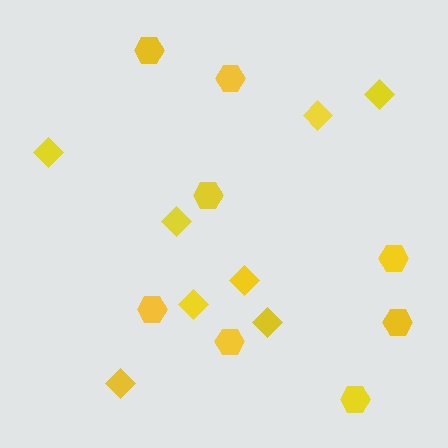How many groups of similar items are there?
There are 2 groups: one group of diamonds (8) and one group of hexagons (8).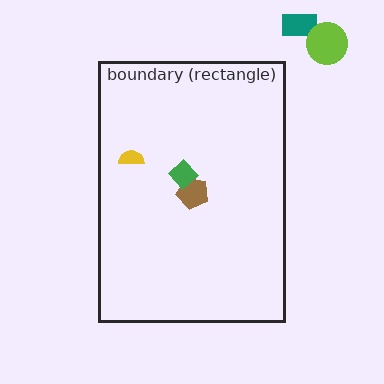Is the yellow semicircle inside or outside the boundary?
Inside.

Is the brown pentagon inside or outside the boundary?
Inside.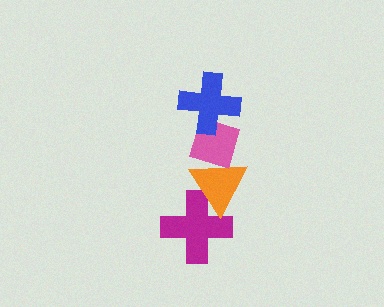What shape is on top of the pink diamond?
The blue cross is on top of the pink diamond.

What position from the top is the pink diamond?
The pink diamond is 2nd from the top.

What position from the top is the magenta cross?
The magenta cross is 4th from the top.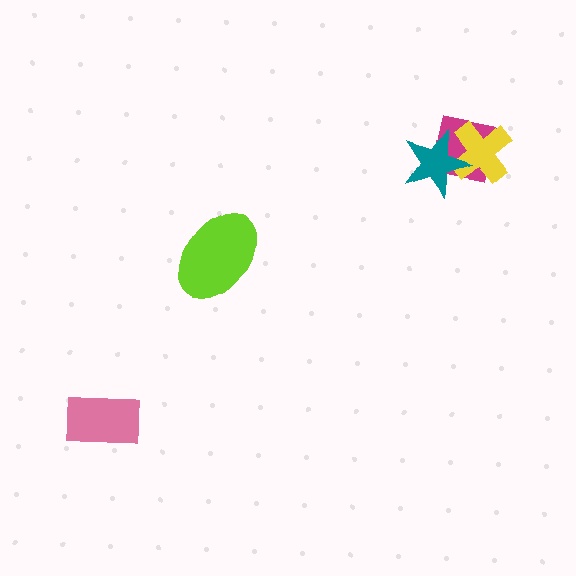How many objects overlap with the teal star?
2 objects overlap with the teal star.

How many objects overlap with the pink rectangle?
0 objects overlap with the pink rectangle.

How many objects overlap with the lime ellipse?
0 objects overlap with the lime ellipse.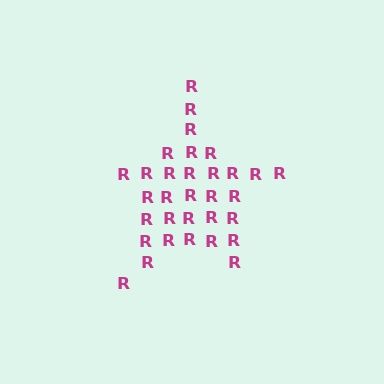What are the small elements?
The small elements are letter R's.